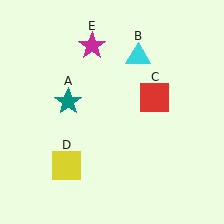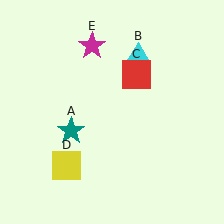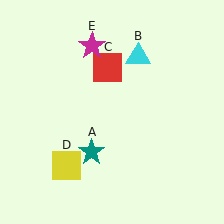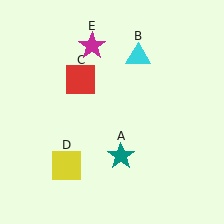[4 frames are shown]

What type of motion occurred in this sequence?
The teal star (object A), red square (object C) rotated counterclockwise around the center of the scene.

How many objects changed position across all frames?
2 objects changed position: teal star (object A), red square (object C).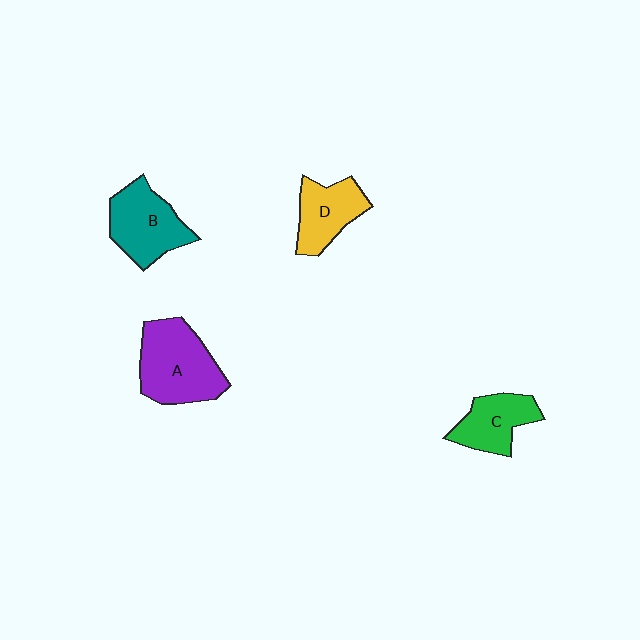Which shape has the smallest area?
Shape C (green).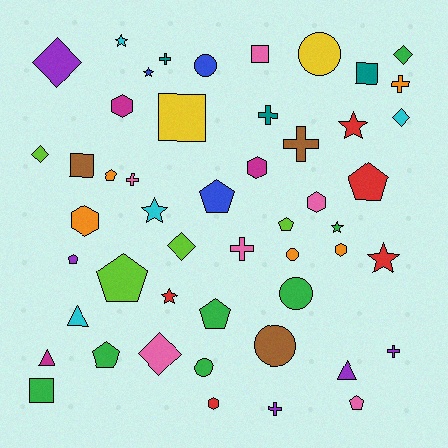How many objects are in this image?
There are 50 objects.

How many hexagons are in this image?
There are 6 hexagons.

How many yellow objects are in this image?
There are 2 yellow objects.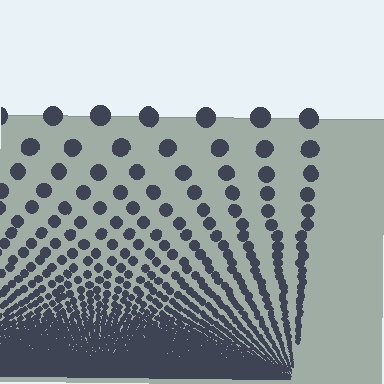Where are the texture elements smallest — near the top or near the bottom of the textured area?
Near the bottom.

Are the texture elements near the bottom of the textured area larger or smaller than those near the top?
Smaller. The gradient is inverted — elements near the bottom are smaller and denser.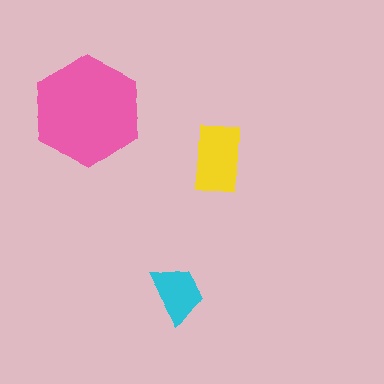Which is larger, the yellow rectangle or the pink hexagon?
The pink hexagon.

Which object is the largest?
The pink hexagon.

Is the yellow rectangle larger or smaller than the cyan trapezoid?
Larger.